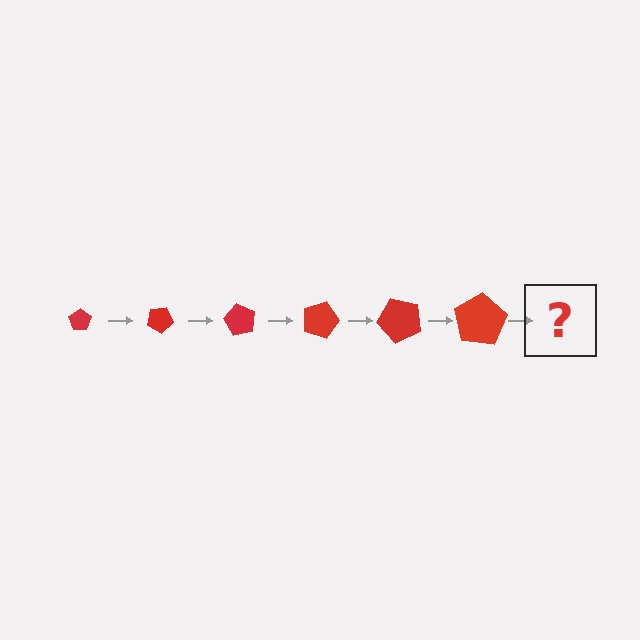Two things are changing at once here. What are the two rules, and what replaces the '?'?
The two rules are that the pentagon grows larger each step and it rotates 30 degrees each step. The '?' should be a pentagon, larger than the previous one and rotated 180 degrees from the start.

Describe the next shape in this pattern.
It should be a pentagon, larger than the previous one and rotated 180 degrees from the start.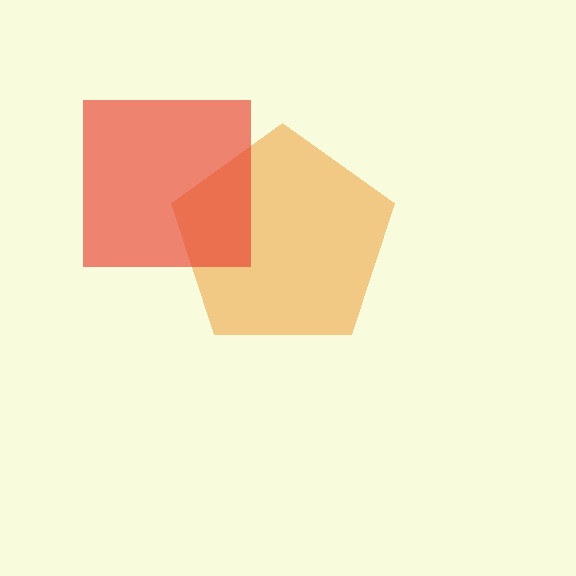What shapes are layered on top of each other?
The layered shapes are: an orange pentagon, a red square.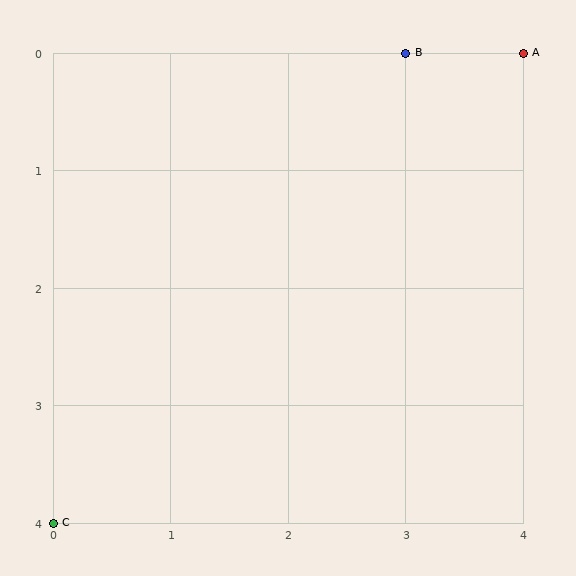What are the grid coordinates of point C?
Point C is at grid coordinates (0, 4).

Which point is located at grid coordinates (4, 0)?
Point A is at (4, 0).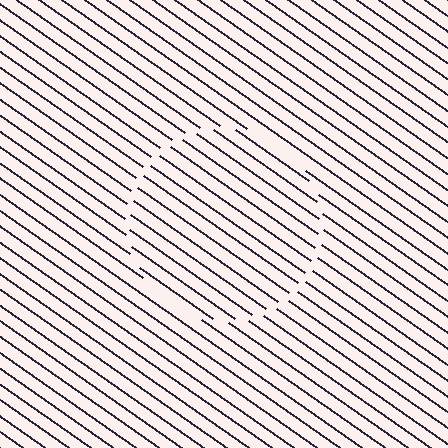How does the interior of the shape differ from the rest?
The interior of the shape contains the same grating, shifted by half a period — the contour is defined by the phase discontinuity where line-ends from the inner and outer gratings abut.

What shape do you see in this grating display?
An illusory circle. The interior of the shape contains the same grating, shifted by half a period — the contour is defined by the phase discontinuity where line-ends from the inner and outer gratings abut.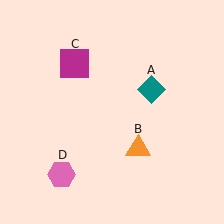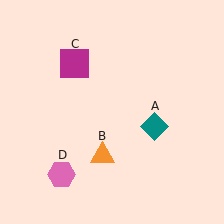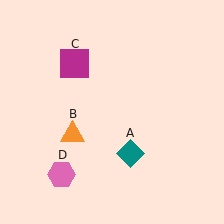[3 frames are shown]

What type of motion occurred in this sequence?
The teal diamond (object A), orange triangle (object B) rotated clockwise around the center of the scene.